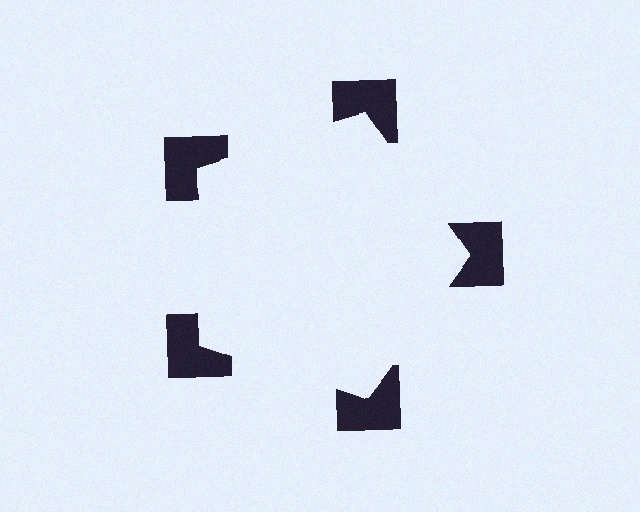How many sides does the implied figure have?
5 sides.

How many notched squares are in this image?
There are 5 — one at each vertex of the illusory pentagon.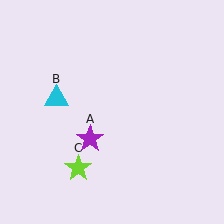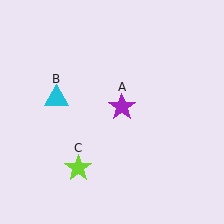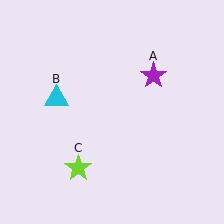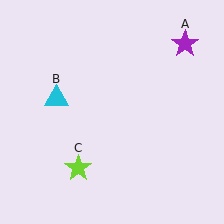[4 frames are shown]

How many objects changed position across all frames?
1 object changed position: purple star (object A).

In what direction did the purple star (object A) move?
The purple star (object A) moved up and to the right.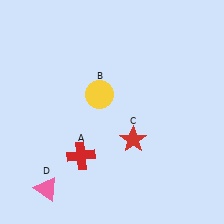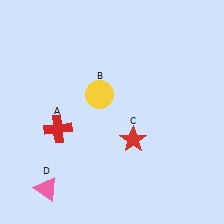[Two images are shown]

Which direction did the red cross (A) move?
The red cross (A) moved up.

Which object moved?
The red cross (A) moved up.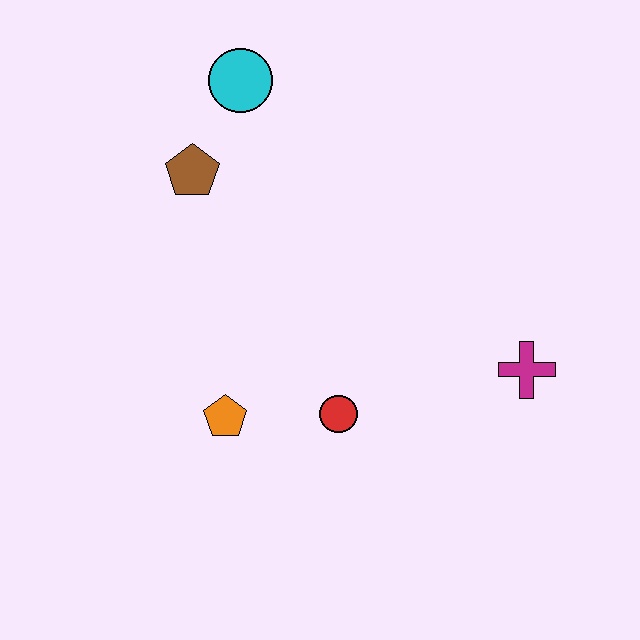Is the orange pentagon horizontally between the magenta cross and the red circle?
No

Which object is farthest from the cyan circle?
The magenta cross is farthest from the cyan circle.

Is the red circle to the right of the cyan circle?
Yes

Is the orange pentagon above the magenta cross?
No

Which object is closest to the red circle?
The orange pentagon is closest to the red circle.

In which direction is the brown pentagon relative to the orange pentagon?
The brown pentagon is above the orange pentagon.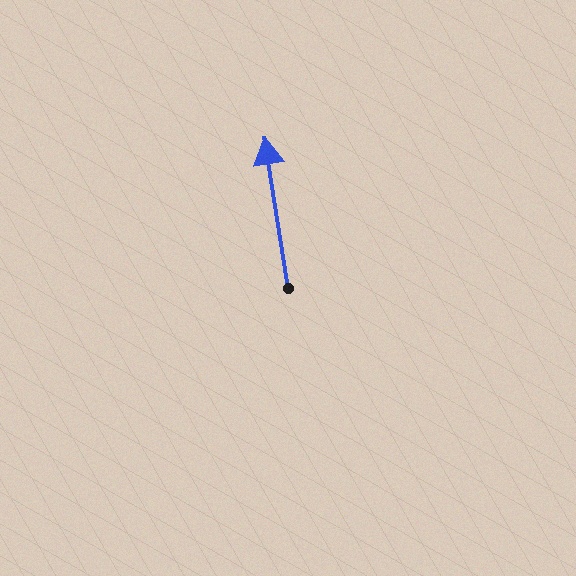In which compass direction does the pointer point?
North.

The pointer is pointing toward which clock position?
Roughly 12 o'clock.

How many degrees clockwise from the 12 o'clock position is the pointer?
Approximately 351 degrees.